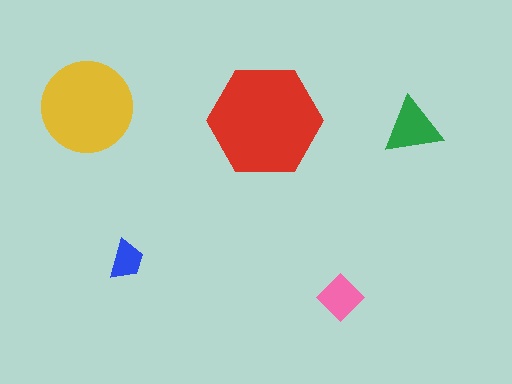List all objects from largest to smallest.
The red hexagon, the yellow circle, the green triangle, the pink diamond, the blue trapezoid.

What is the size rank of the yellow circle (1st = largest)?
2nd.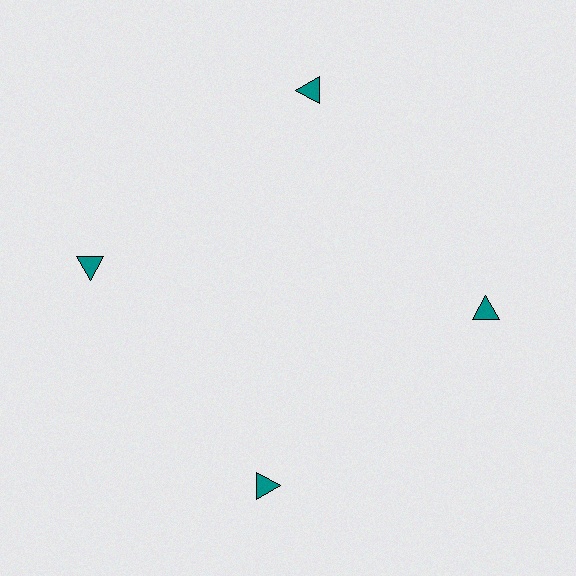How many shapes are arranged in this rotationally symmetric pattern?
There are 4 shapes, arranged in 4 groups of 1.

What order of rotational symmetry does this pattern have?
This pattern has 4-fold rotational symmetry.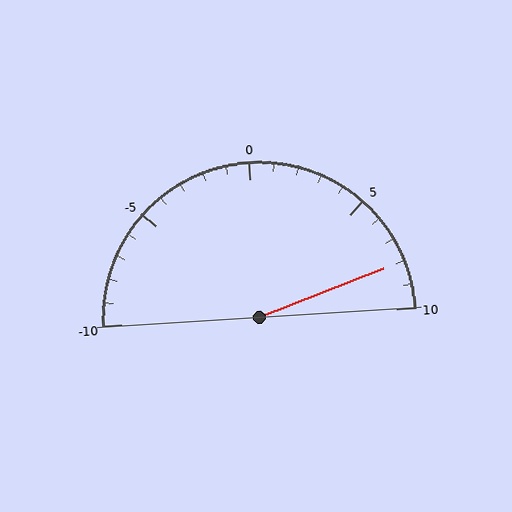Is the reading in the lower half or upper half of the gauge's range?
The reading is in the upper half of the range (-10 to 10).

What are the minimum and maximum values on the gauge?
The gauge ranges from -10 to 10.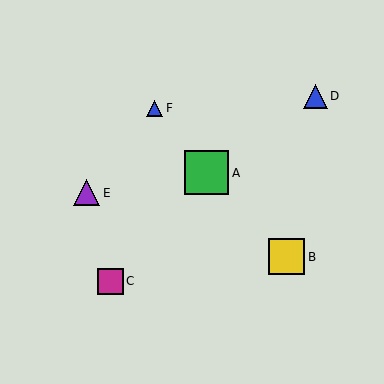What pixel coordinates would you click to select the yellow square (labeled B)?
Click at (287, 257) to select the yellow square B.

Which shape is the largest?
The green square (labeled A) is the largest.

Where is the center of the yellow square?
The center of the yellow square is at (287, 257).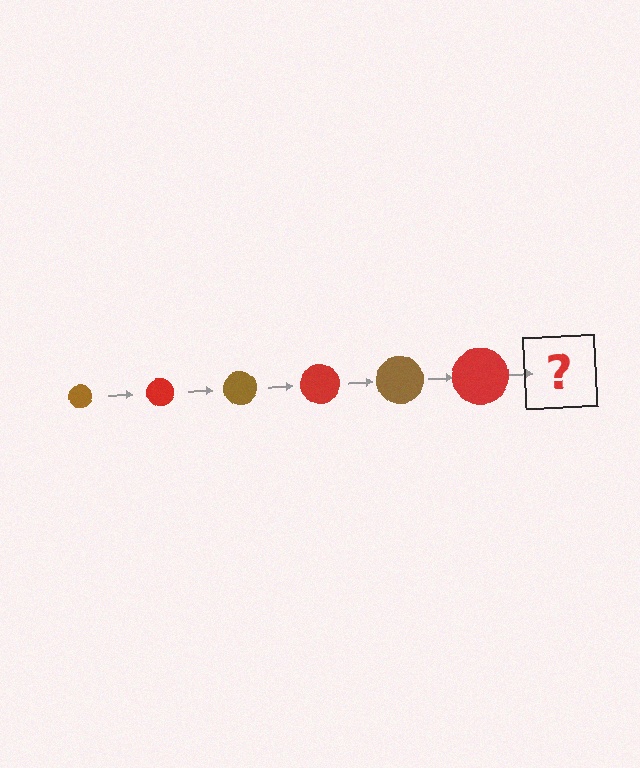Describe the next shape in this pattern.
It should be a brown circle, larger than the previous one.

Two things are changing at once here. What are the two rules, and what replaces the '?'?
The two rules are that the circle grows larger each step and the color cycles through brown and red. The '?' should be a brown circle, larger than the previous one.